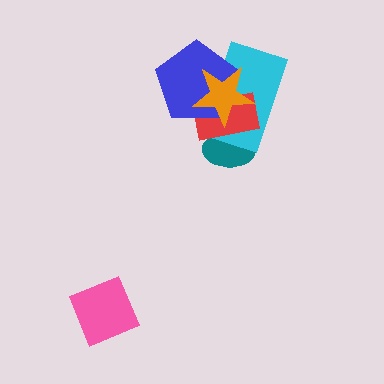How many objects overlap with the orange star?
3 objects overlap with the orange star.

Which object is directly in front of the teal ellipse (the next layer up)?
The cyan rectangle is directly in front of the teal ellipse.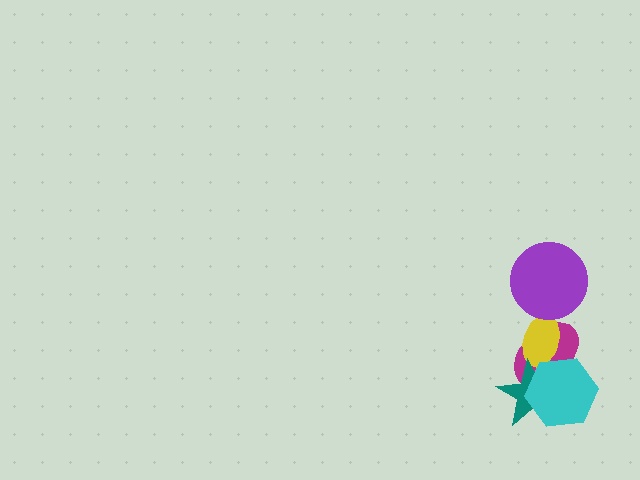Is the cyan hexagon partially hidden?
No, no other shape covers it.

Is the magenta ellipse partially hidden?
Yes, it is partially covered by another shape.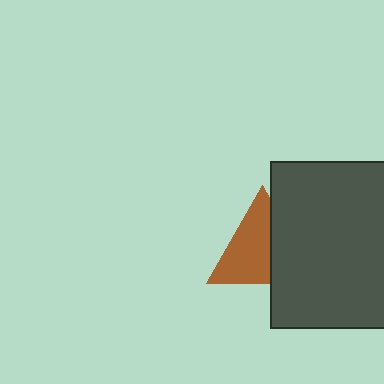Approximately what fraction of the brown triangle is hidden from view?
Roughly 39% of the brown triangle is hidden behind the dark gray square.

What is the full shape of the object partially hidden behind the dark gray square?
The partially hidden object is a brown triangle.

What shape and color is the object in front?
The object in front is a dark gray square.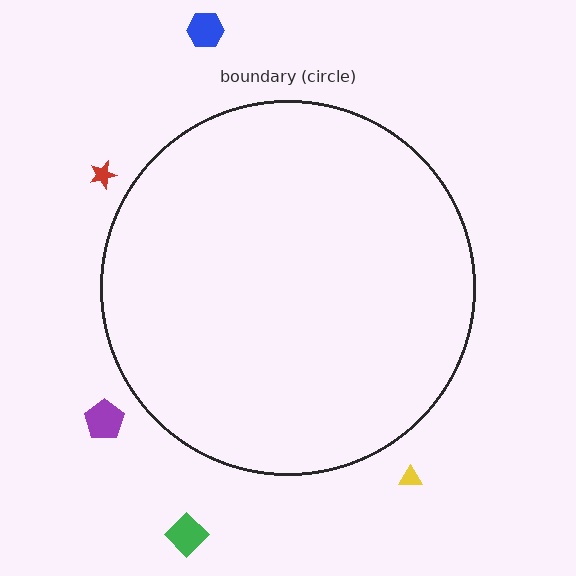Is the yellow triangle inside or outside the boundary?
Outside.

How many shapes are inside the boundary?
0 inside, 5 outside.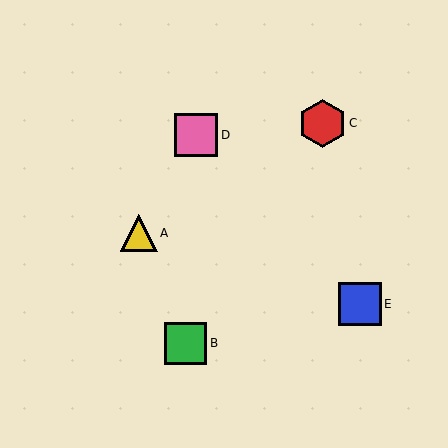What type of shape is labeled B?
Shape B is a green square.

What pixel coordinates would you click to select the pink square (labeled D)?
Click at (196, 135) to select the pink square D.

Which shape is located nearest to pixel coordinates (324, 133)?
The red hexagon (labeled C) at (322, 123) is nearest to that location.